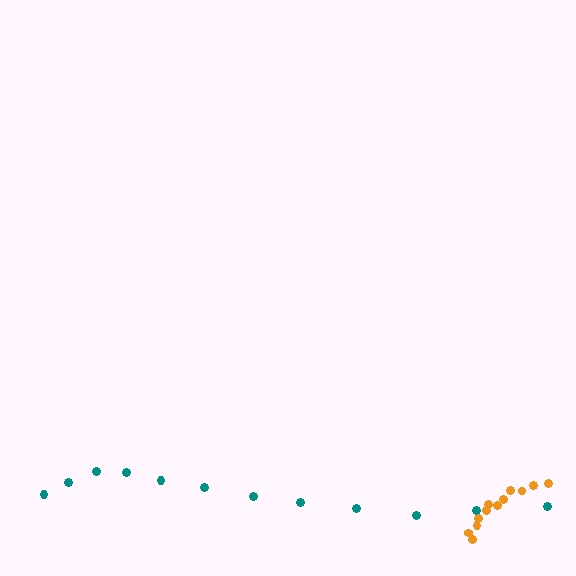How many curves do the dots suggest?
There are 2 distinct paths.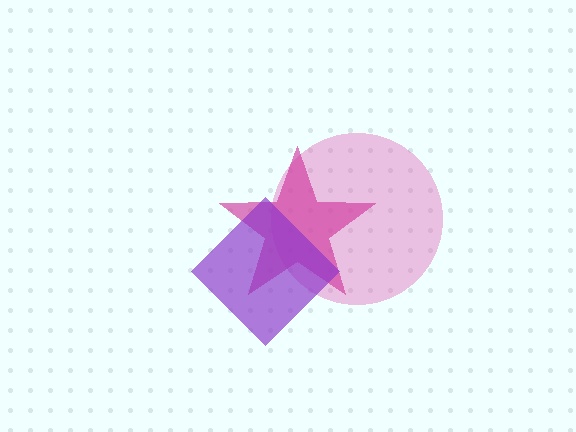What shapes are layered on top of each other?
The layered shapes are: a pink circle, a magenta star, a purple diamond.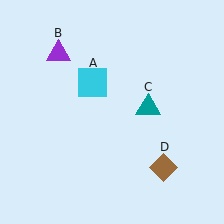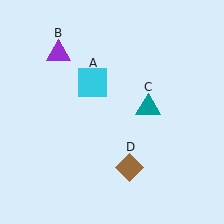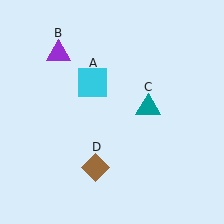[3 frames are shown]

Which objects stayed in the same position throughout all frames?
Cyan square (object A) and purple triangle (object B) and teal triangle (object C) remained stationary.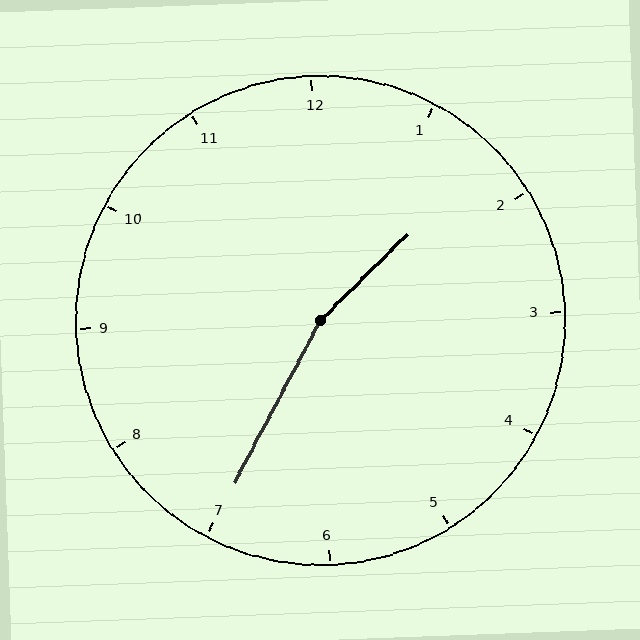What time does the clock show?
1:35.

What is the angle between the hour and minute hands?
Approximately 162 degrees.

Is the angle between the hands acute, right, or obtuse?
It is obtuse.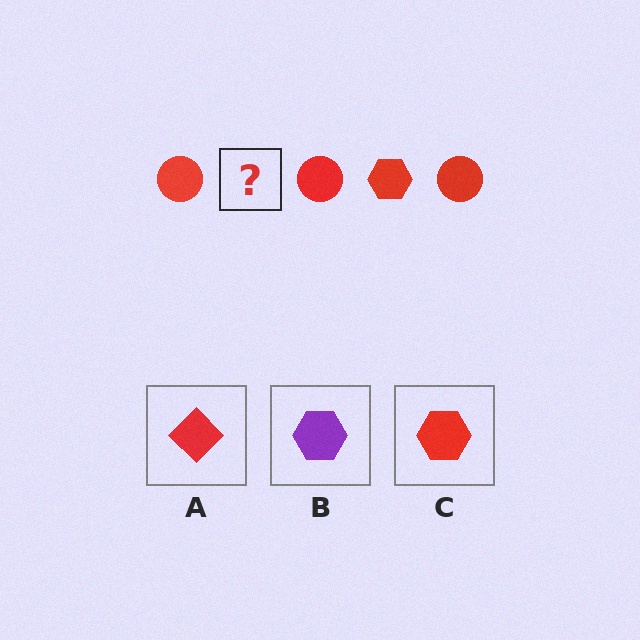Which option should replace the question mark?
Option C.